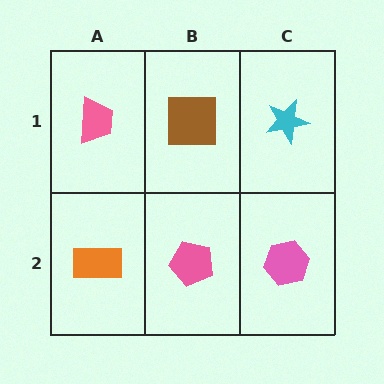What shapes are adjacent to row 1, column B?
A pink pentagon (row 2, column B), a pink trapezoid (row 1, column A), a cyan star (row 1, column C).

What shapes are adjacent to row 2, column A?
A pink trapezoid (row 1, column A), a pink pentagon (row 2, column B).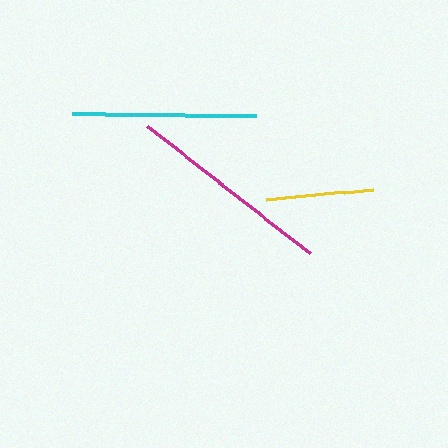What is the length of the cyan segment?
The cyan segment is approximately 184 pixels long.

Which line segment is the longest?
The magenta line is the longest at approximately 207 pixels.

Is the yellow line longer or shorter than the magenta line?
The magenta line is longer than the yellow line.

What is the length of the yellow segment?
The yellow segment is approximately 107 pixels long.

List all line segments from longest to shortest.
From longest to shortest: magenta, cyan, yellow.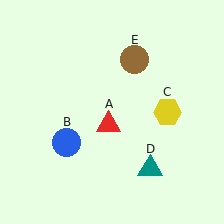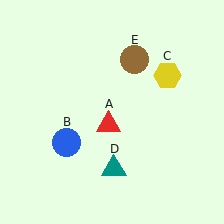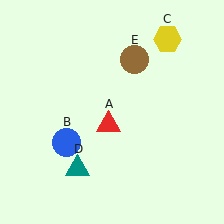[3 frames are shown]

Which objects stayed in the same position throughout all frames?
Red triangle (object A) and blue circle (object B) and brown circle (object E) remained stationary.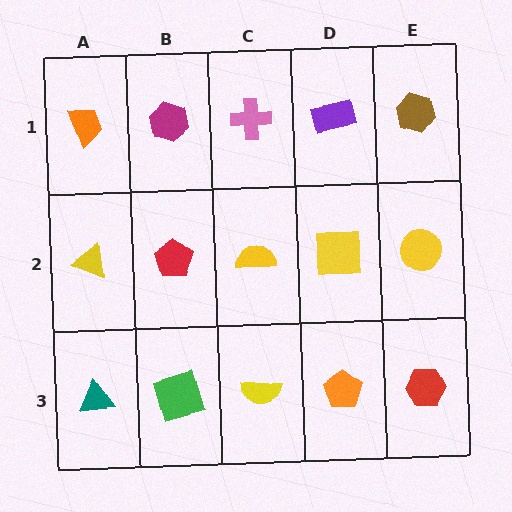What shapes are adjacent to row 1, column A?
A yellow triangle (row 2, column A), a magenta hexagon (row 1, column B).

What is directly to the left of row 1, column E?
A purple rectangle.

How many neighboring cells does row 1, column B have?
3.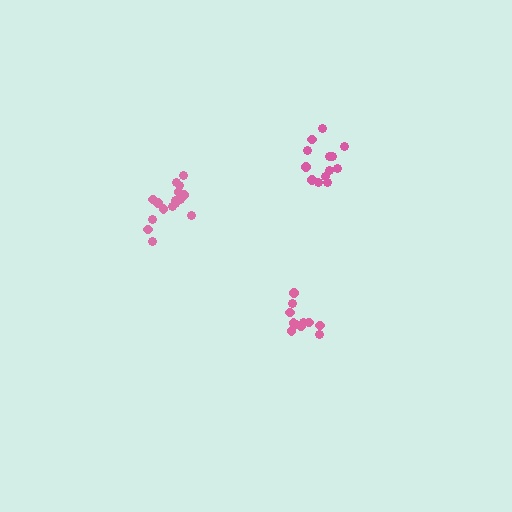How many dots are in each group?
Group 1: 13 dots, Group 2: 16 dots, Group 3: 11 dots (40 total).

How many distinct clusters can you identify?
There are 3 distinct clusters.